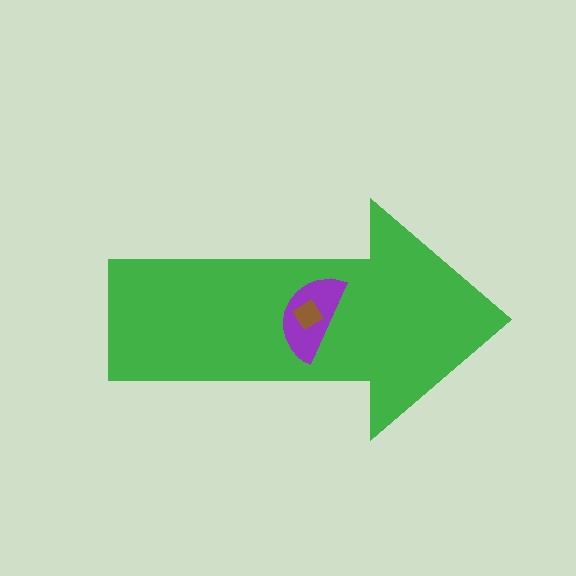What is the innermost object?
The brown diamond.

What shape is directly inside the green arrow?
The purple semicircle.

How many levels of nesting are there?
3.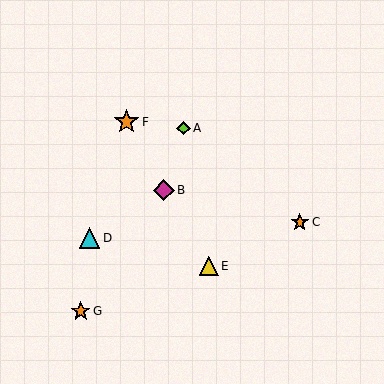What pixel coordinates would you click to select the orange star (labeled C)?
Click at (300, 222) to select the orange star C.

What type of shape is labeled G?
Shape G is an orange star.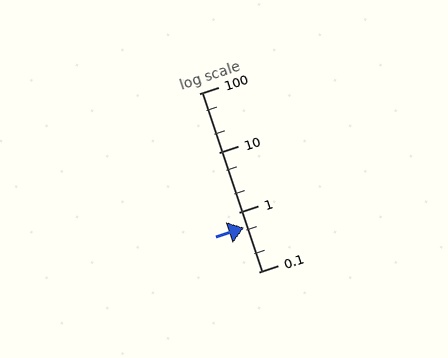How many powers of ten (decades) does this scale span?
The scale spans 3 decades, from 0.1 to 100.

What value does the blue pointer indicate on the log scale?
The pointer indicates approximately 0.56.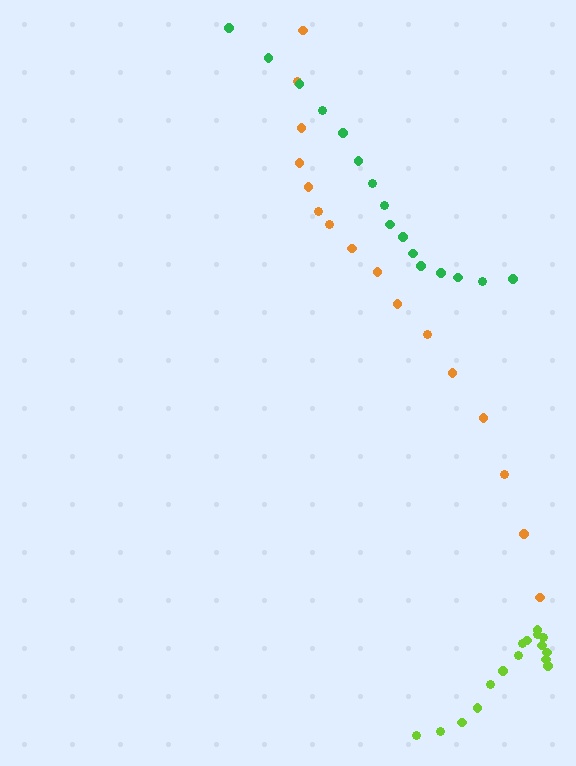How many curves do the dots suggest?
There are 3 distinct paths.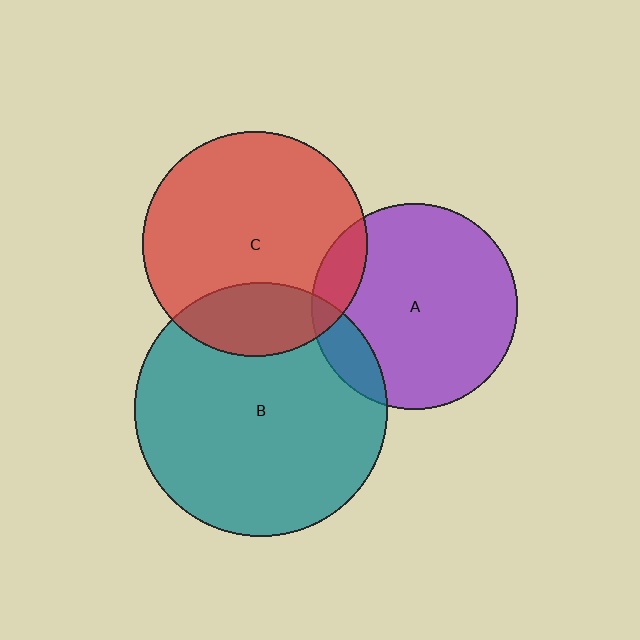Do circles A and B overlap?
Yes.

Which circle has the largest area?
Circle B (teal).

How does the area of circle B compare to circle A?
Approximately 1.5 times.